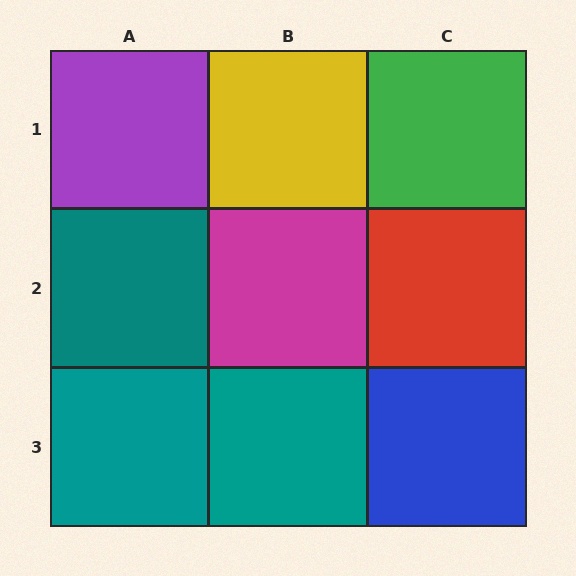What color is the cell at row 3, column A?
Teal.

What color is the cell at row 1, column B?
Yellow.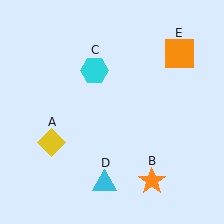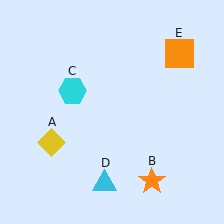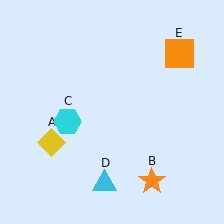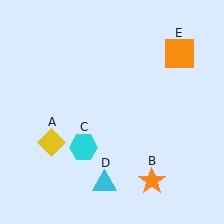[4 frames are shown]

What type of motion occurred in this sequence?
The cyan hexagon (object C) rotated counterclockwise around the center of the scene.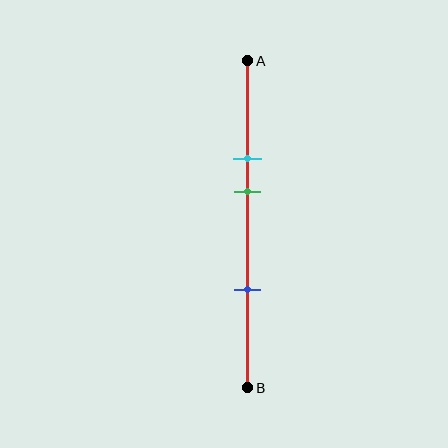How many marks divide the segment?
There are 3 marks dividing the segment.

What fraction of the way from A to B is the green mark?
The green mark is approximately 40% (0.4) of the way from A to B.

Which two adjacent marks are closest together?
The cyan and green marks are the closest adjacent pair.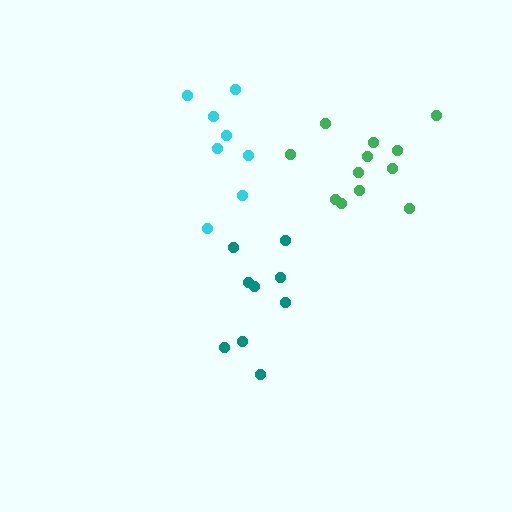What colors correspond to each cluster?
The clusters are colored: teal, cyan, green.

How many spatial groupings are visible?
There are 3 spatial groupings.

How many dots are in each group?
Group 1: 9 dots, Group 2: 8 dots, Group 3: 12 dots (29 total).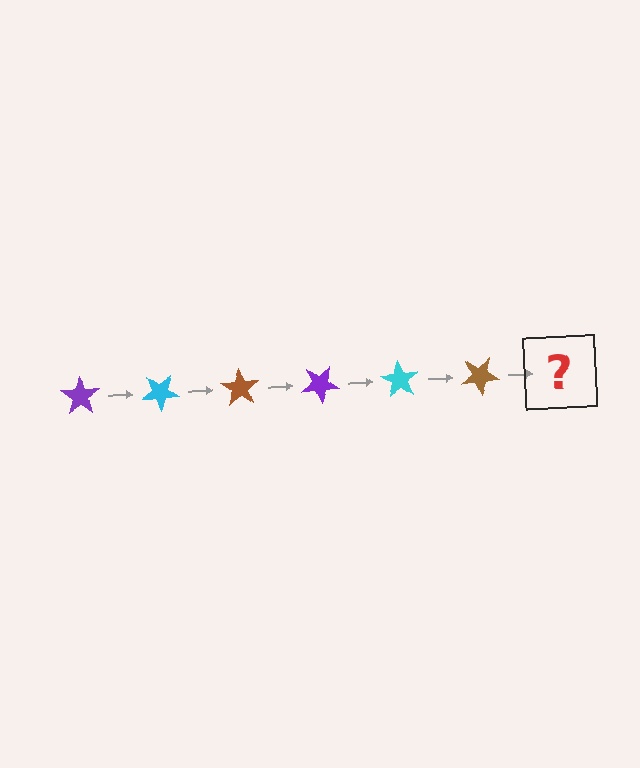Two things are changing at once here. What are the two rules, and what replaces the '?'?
The two rules are that it rotates 35 degrees each step and the color cycles through purple, cyan, and brown. The '?' should be a purple star, rotated 210 degrees from the start.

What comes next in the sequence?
The next element should be a purple star, rotated 210 degrees from the start.